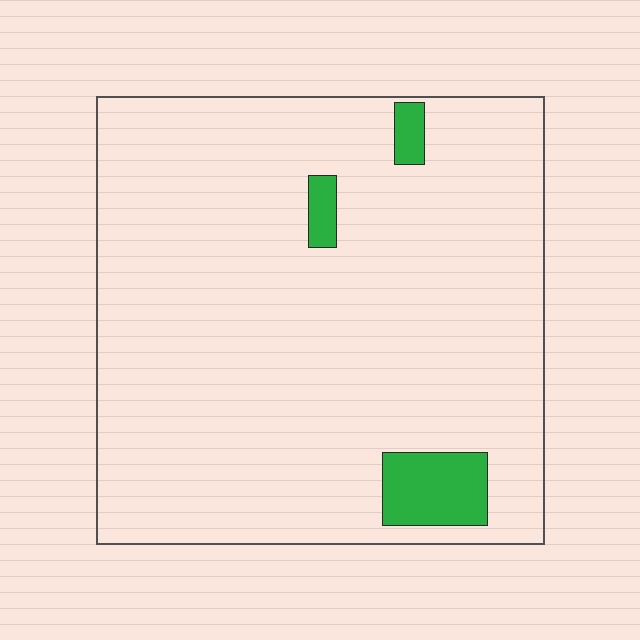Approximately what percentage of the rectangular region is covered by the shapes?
Approximately 5%.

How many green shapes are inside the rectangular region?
3.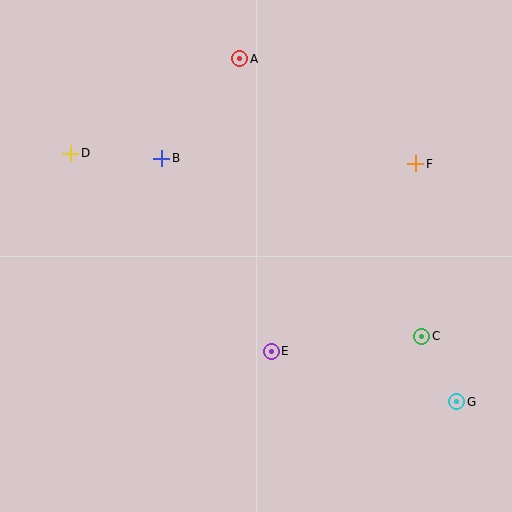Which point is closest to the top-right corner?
Point F is closest to the top-right corner.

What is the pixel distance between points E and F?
The distance between E and F is 237 pixels.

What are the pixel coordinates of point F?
Point F is at (416, 164).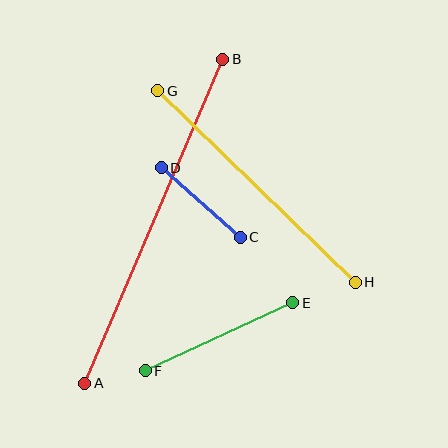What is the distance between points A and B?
The distance is approximately 352 pixels.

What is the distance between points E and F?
The distance is approximately 163 pixels.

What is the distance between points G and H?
The distance is approximately 275 pixels.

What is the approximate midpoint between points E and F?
The midpoint is at approximately (219, 337) pixels.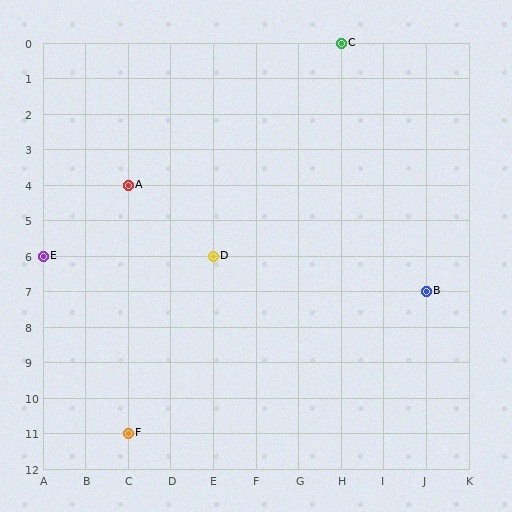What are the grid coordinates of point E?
Point E is at grid coordinates (A, 6).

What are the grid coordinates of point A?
Point A is at grid coordinates (C, 4).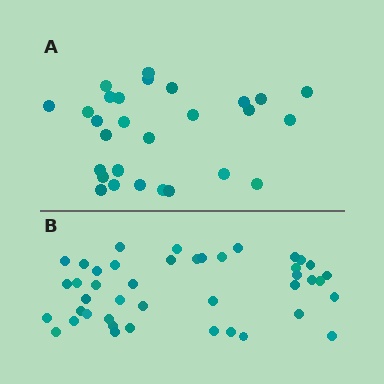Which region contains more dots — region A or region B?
Region B (the bottom region) has more dots.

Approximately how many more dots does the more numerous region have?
Region B has approximately 15 more dots than region A.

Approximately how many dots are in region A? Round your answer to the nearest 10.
About 30 dots. (The exact count is 28, which rounds to 30.)